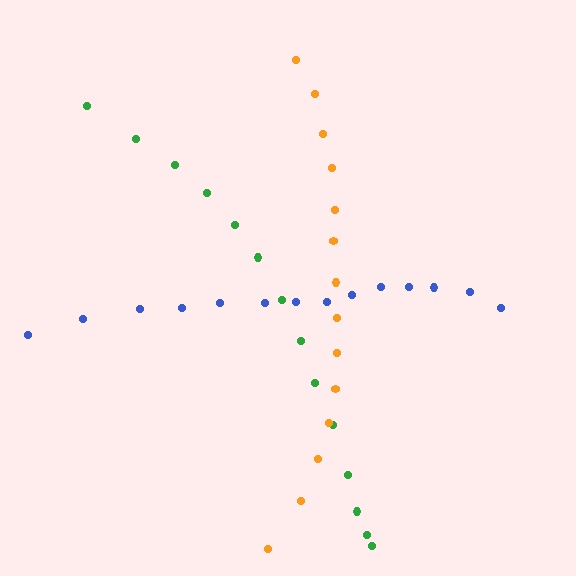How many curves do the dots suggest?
There are 3 distinct paths.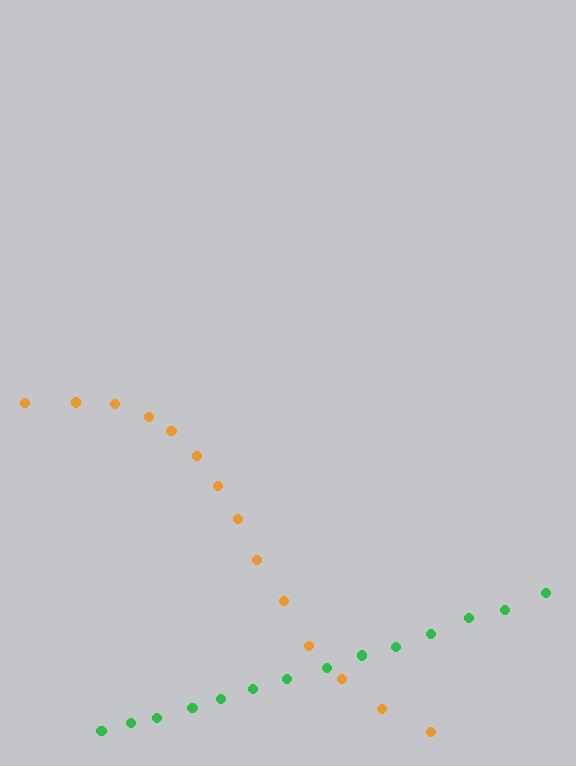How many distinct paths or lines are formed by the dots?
There are 2 distinct paths.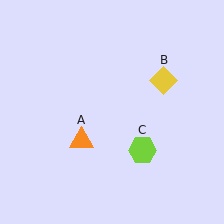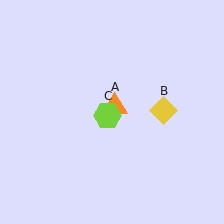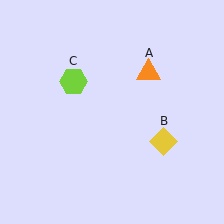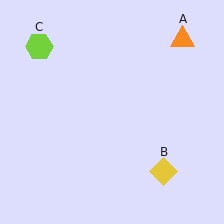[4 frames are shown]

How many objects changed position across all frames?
3 objects changed position: orange triangle (object A), yellow diamond (object B), lime hexagon (object C).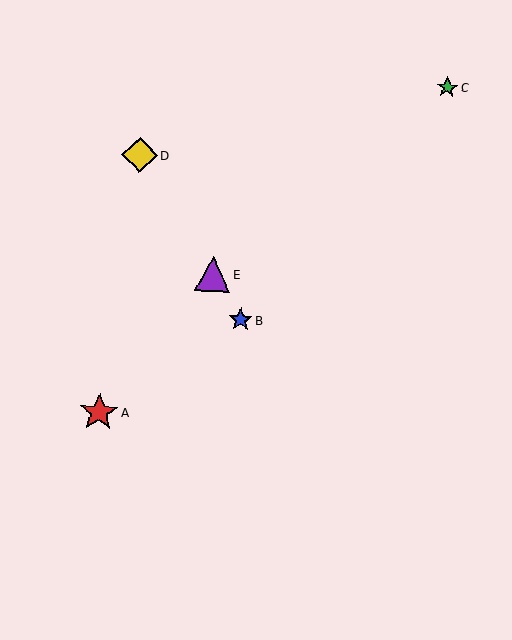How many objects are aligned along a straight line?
3 objects (B, D, E) are aligned along a straight line.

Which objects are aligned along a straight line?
Objects B, D, E are aligned along a straight line.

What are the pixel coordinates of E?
Object E is at (213, 274).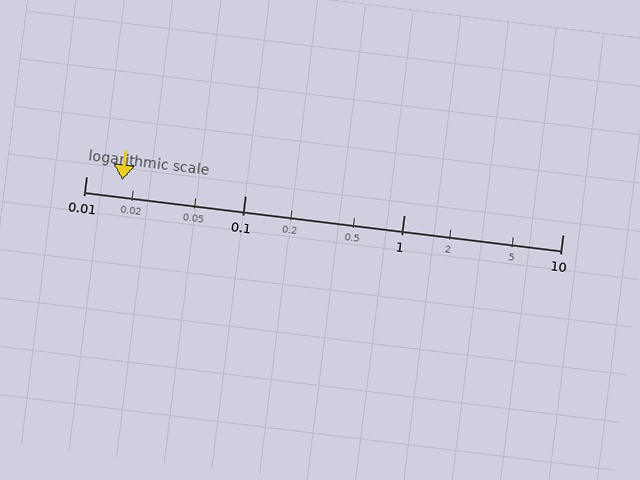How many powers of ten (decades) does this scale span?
The scale spans 3 decades, from 0.01 to 10.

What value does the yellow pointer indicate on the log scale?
The pointer indicates approximately 0.017.